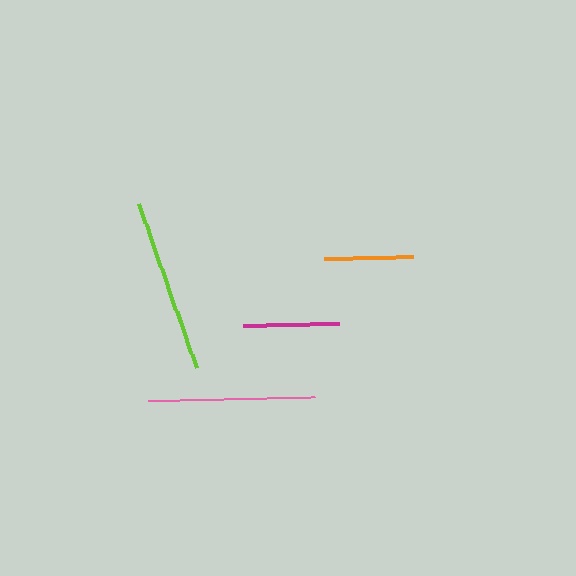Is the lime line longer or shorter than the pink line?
The lime line is longer than the pink line.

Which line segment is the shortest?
The orange line is the shortest at approximately 88 pixels.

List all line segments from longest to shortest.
From longest to shortest: lime, pink, magenta, orange.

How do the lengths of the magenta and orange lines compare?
The magenta and orange lines are approximately the same length.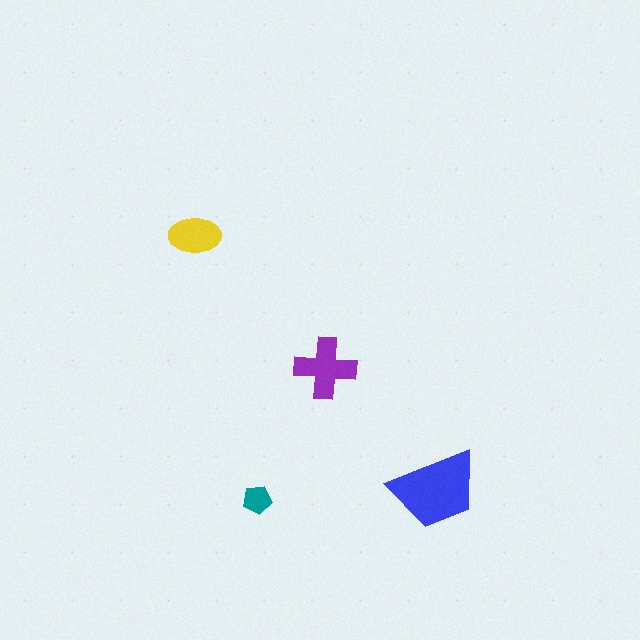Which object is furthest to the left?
The yellow ellipse is leftmost.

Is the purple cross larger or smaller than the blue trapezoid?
Smaller.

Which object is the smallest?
The teal pentagon.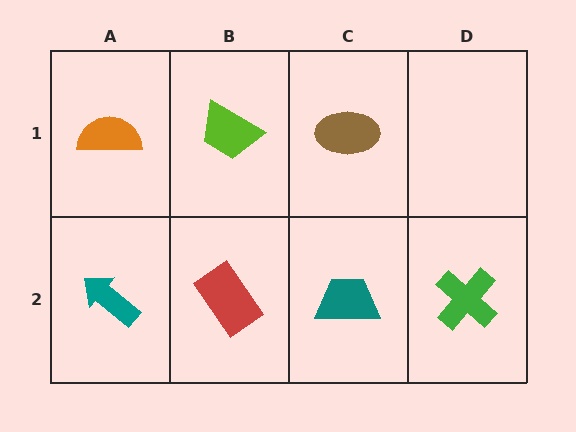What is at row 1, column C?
A brown ellipse.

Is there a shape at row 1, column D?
No, that cell is empty.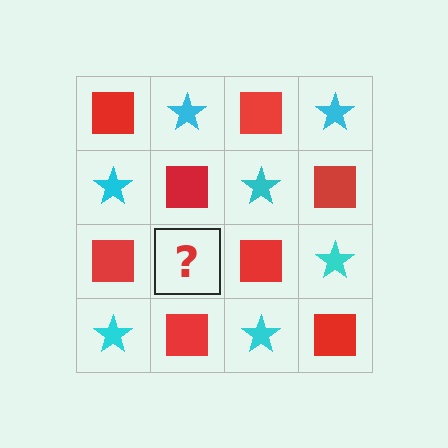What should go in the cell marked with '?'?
The missing cell should contain a cyan star.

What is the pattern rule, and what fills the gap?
The rule is that it alternates red square and cyan star in a checkerboard pattern. The gap should be filled with a cyan star.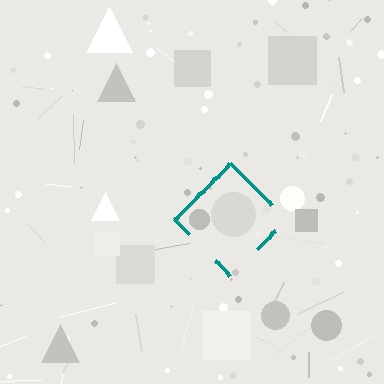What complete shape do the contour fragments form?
The contour fragments form a diamond.